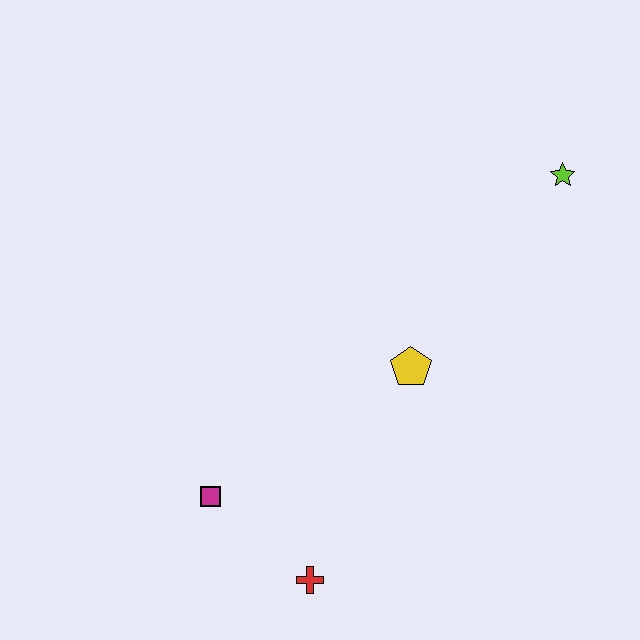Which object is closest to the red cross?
The magenta square is closest to the red cross.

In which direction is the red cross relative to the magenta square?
The red cross is to the right of the magenta square.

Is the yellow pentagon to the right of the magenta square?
Yes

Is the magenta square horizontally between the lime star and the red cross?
No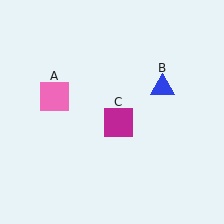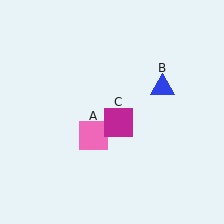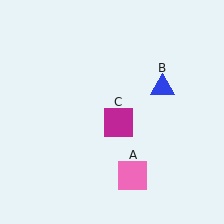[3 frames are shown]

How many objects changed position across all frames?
1 object changed position: pink square (object A).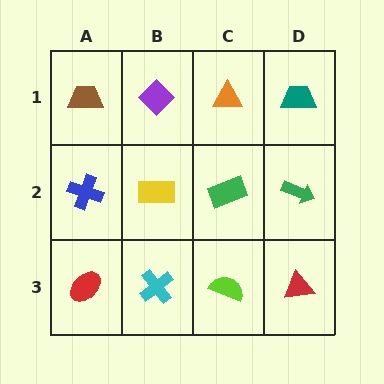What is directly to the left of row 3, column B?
A red ellipse.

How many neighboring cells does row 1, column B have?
3.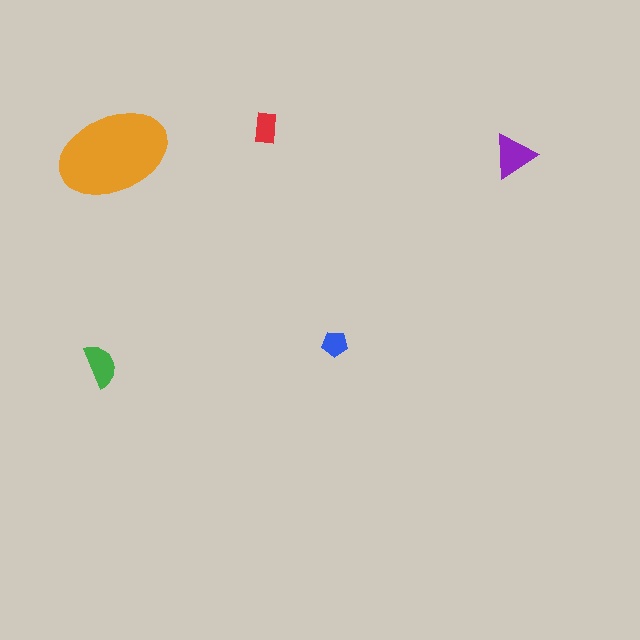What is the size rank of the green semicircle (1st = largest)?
3rd.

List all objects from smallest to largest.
The blue pentagon, the red rectangle, the green semicircle, the purple triangle, the orange ellipse.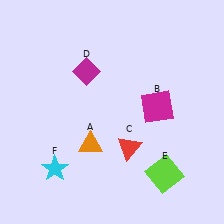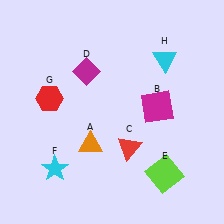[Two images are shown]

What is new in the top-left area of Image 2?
A red hexagon (G) was added in the top-left area of Image 2.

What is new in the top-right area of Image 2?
A cyan triangle (H) was added in the top-right area of Image 2.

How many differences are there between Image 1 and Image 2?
There are 2 differences between the two images.